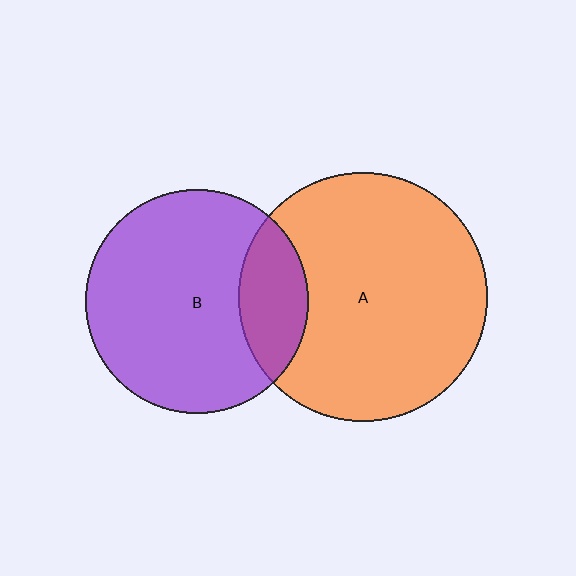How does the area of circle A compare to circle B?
Approximately 1.2 times.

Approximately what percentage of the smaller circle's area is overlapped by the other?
Approximately 20%.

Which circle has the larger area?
Circle A (orange).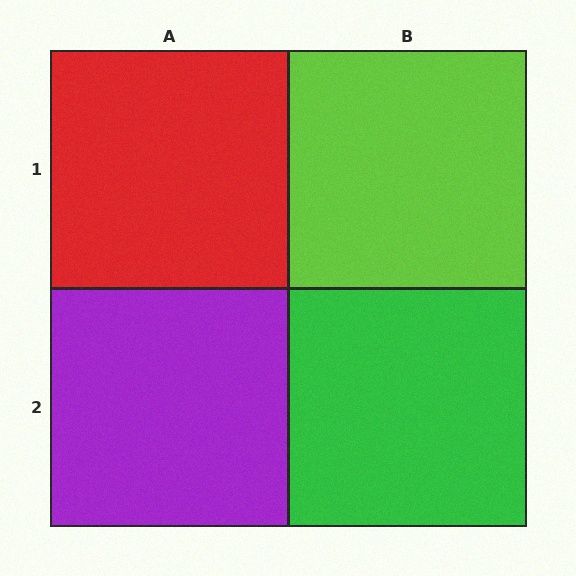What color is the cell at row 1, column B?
Lime.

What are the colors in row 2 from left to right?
Purple, green.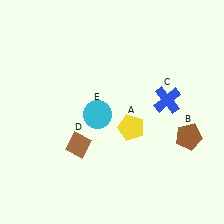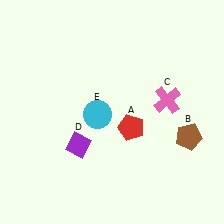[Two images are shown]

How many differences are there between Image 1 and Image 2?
There are 3 differences between the two images.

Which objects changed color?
A changed from yellow to red. C changed from blue to pink. D changed from brown to purple.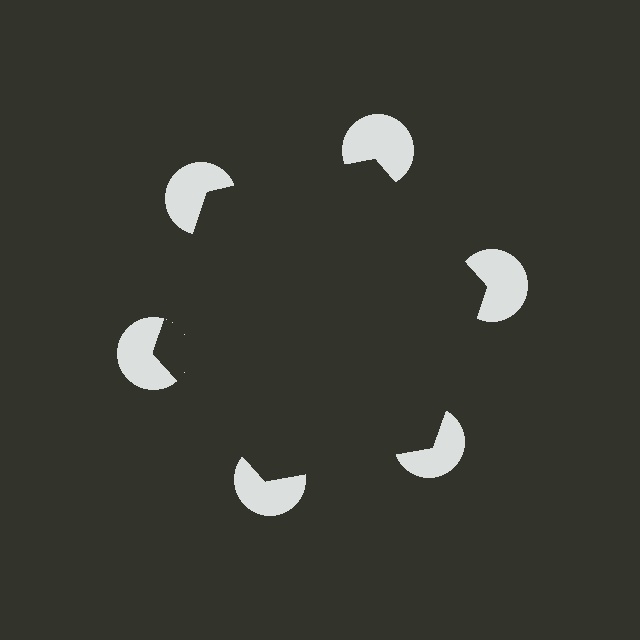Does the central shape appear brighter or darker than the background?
It typically appears slightly darker than the background, even though no actual brightness change is drawn.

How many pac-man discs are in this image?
There are 6 — one at each vertex of the illusory hexagon.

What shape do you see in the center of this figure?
An illusory hexagon — its edges are inferred from the aligned wedge cuts in the pac-man discs, not physically drawn.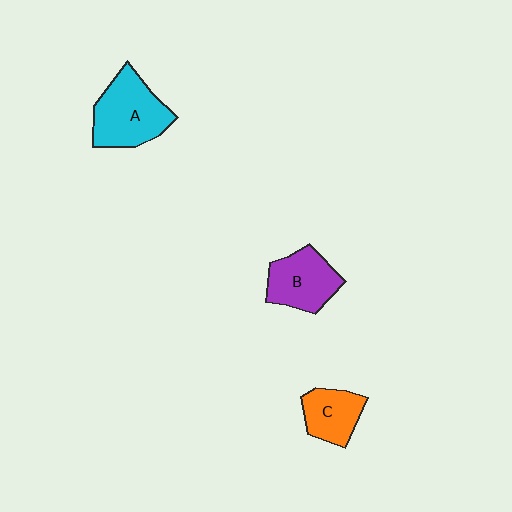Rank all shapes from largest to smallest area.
From largest to smallest: A (cyan), B (purple), C (orange).